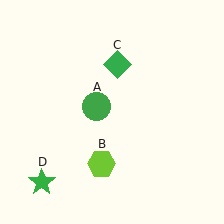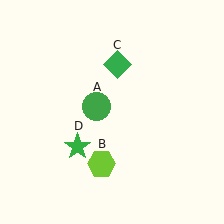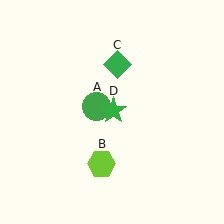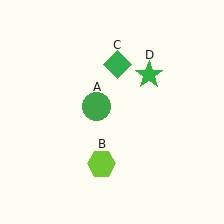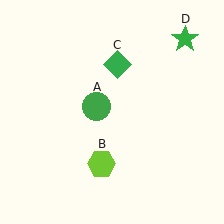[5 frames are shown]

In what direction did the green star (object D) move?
The green star (object D) moved up and to the right.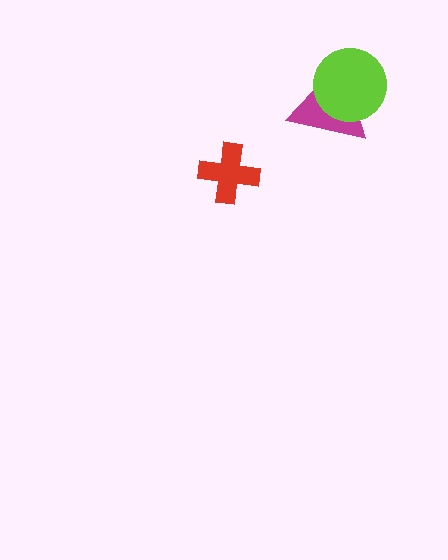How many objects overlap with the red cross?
0 objects overlap with the red cross.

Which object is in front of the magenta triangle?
The lime circle is in front of the magenta triangle.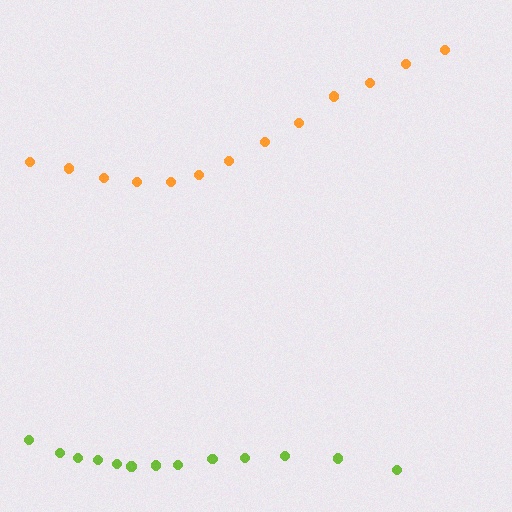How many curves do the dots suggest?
There are 2 distinct paths.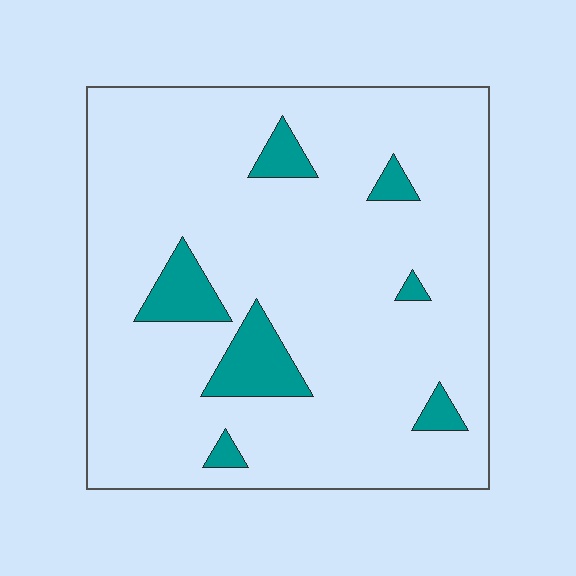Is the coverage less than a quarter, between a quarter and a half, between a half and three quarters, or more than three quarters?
Less than a quarter.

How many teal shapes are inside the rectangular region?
7.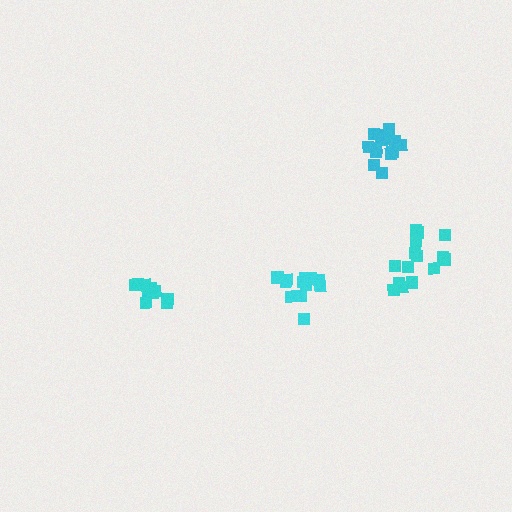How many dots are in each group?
Group 1: 10 dots, Group 2: 13 dots, Group 3: 15 dots, Group 4: 14 dots (52 total).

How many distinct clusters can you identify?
There are 4 distinct clusters.